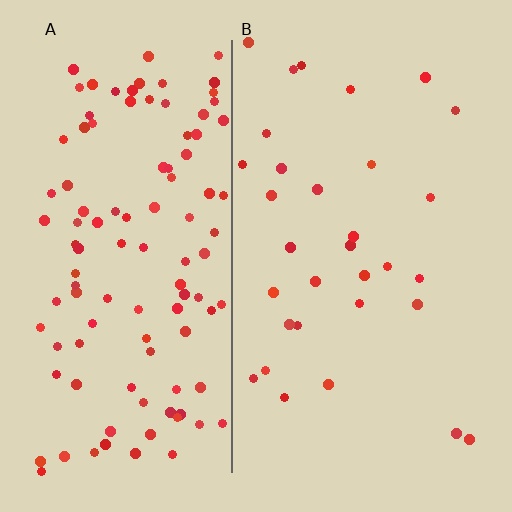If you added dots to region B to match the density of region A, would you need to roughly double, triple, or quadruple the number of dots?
Approximately triple.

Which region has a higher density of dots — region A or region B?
A (the left).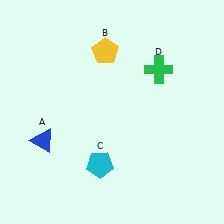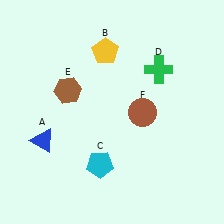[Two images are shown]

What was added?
A brown hexagon (E), a brown circle (F) were added in Image 2.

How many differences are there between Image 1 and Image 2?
There are 2 differences between the two images.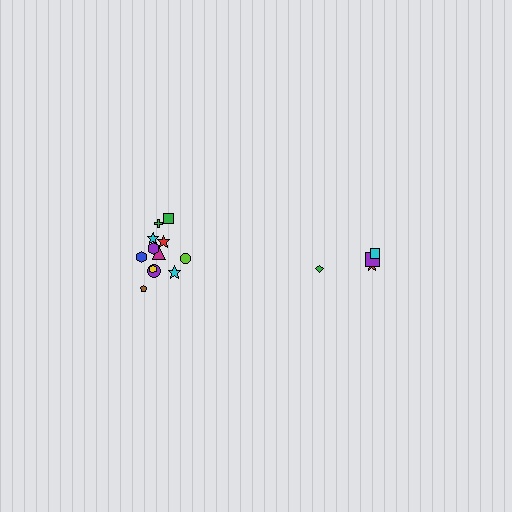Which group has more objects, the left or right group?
The left group.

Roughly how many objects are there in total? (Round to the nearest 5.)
Roughly 15 objects in total.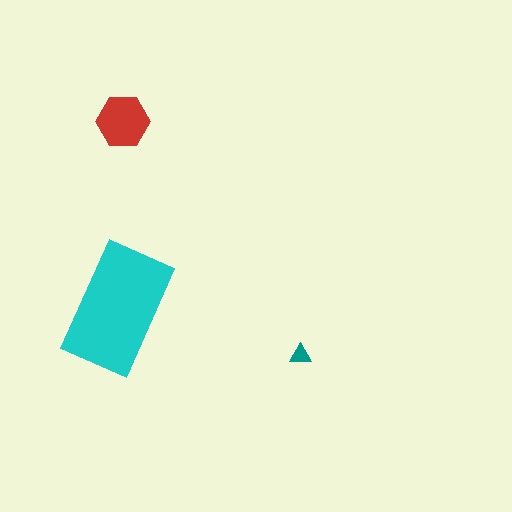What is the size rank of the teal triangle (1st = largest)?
3rd.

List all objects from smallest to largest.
The teal triangle, the red hexagon, the cyan rectangle.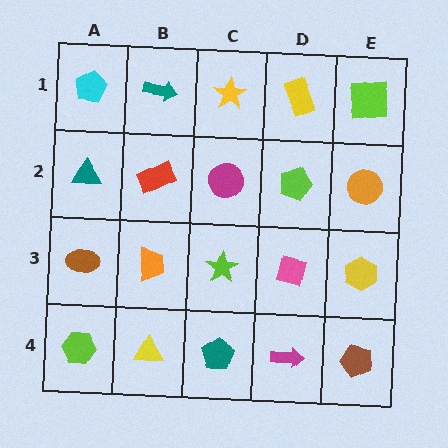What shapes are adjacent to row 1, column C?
A magenta circle (row 2, column C), a teal arrow (row 1, column B), a yellow rectangle (row 1, column D).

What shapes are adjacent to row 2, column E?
A lime square (row 1, column E), a yellow hexagon (row 3, column E), a lime pentagon (row 2, column D).